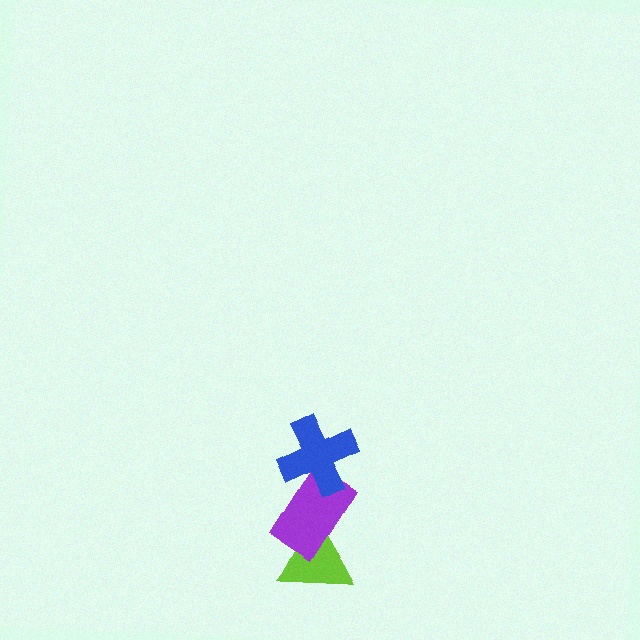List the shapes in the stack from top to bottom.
From top to bottom: the blue cross, the purple rectangle, the lime triangle.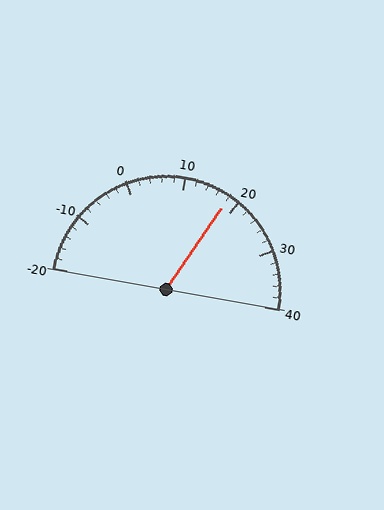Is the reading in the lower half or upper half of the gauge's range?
The reading is in the upper half of the range (-20 to 40).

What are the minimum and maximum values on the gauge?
The gauge ranges from -20 to 40.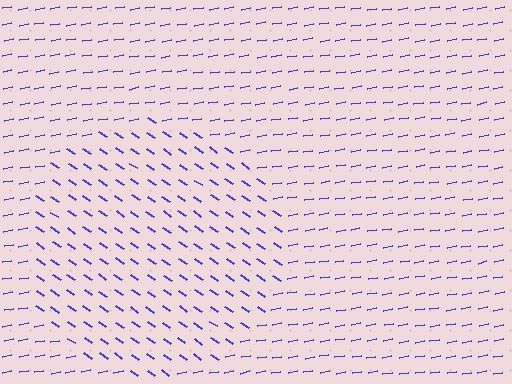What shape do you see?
I see a circle.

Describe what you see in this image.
The image is filled with small blue line segments. A circle region in the image has lines oriented differently from the surrounding lines, creating a visible texture boundary.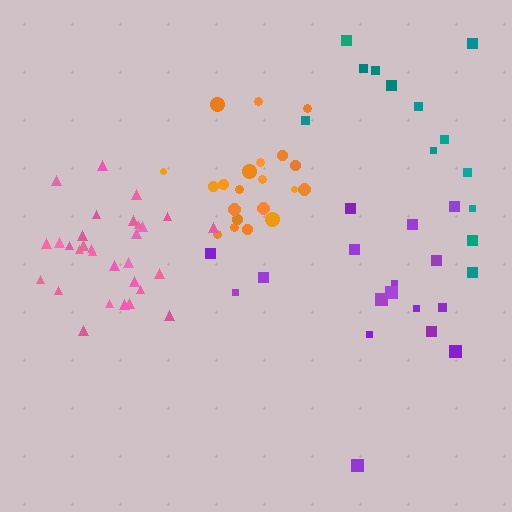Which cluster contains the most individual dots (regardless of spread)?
Pink (31).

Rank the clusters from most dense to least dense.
orange, pink, purple, teal.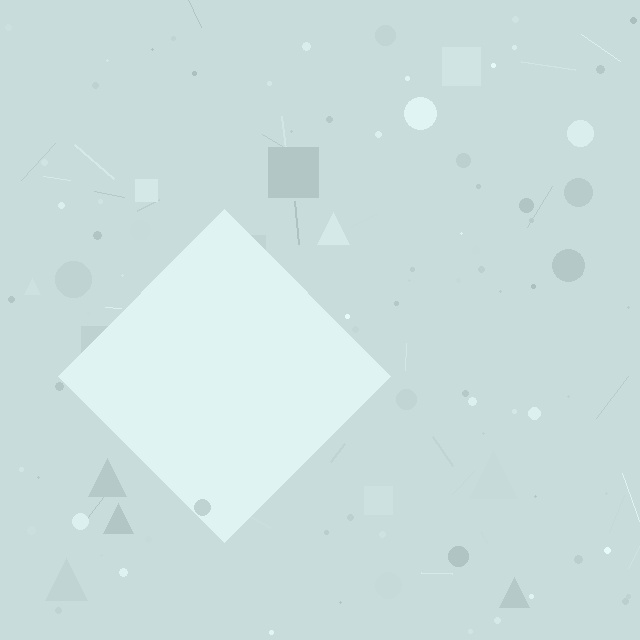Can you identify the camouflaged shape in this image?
The camouflaged shape is a diamond.